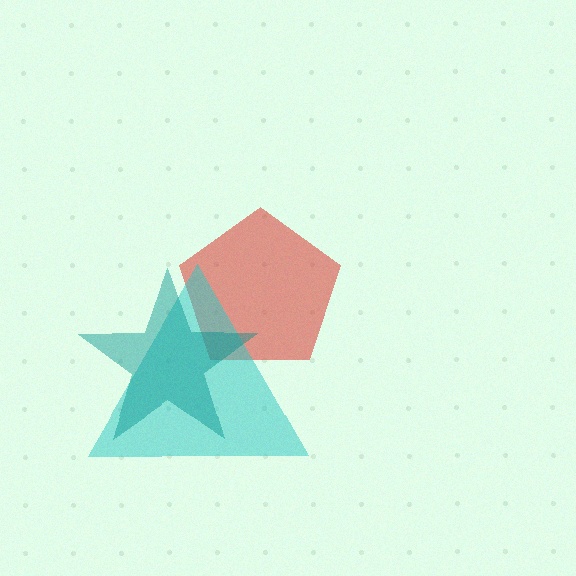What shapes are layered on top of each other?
The layered shapes are: a red pentagon, a cyan triangle, a teal star.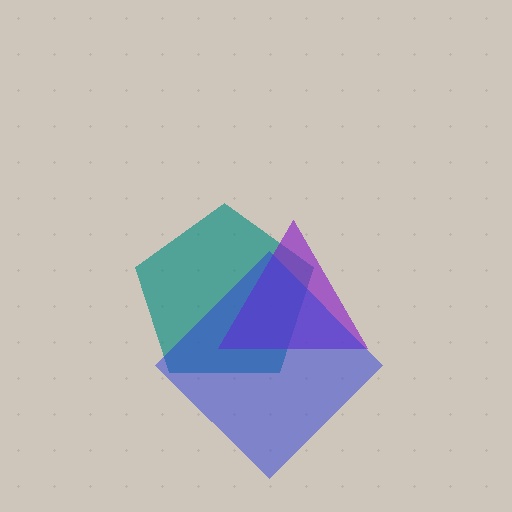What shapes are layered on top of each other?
The layered shapes are: a teal pentagon, a purple triangle, a blue diamond.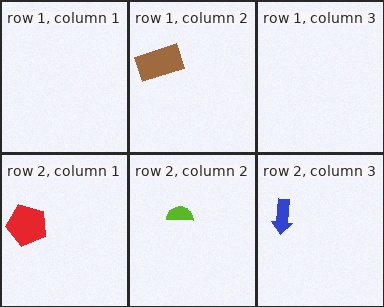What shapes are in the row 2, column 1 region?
The red pentagon.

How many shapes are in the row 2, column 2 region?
1.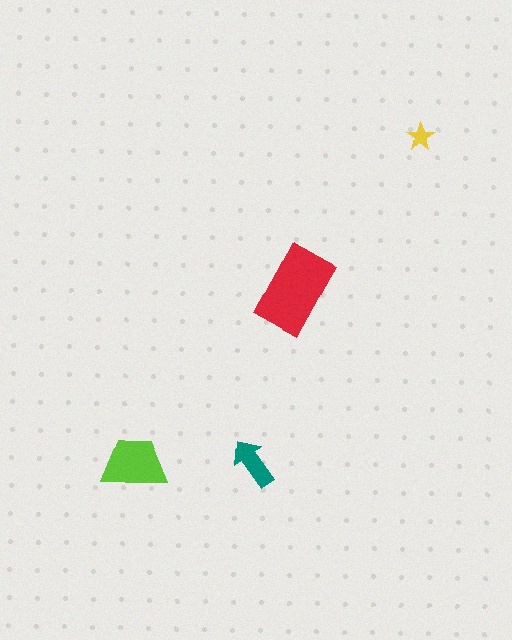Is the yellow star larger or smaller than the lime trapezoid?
Smaller.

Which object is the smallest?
The yellow star.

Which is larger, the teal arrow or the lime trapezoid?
The lime trapezoid.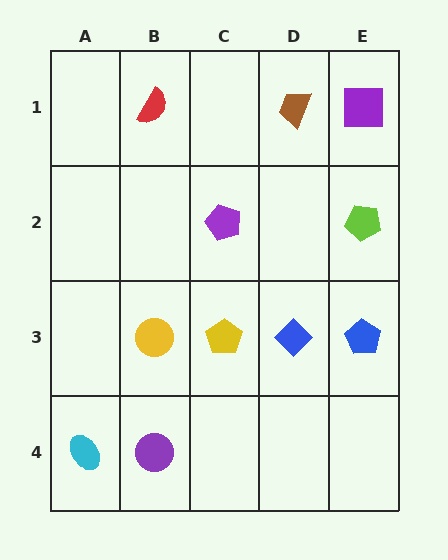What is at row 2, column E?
A lime pentagon.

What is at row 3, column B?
A yellow circle.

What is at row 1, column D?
A brown trapezoid.